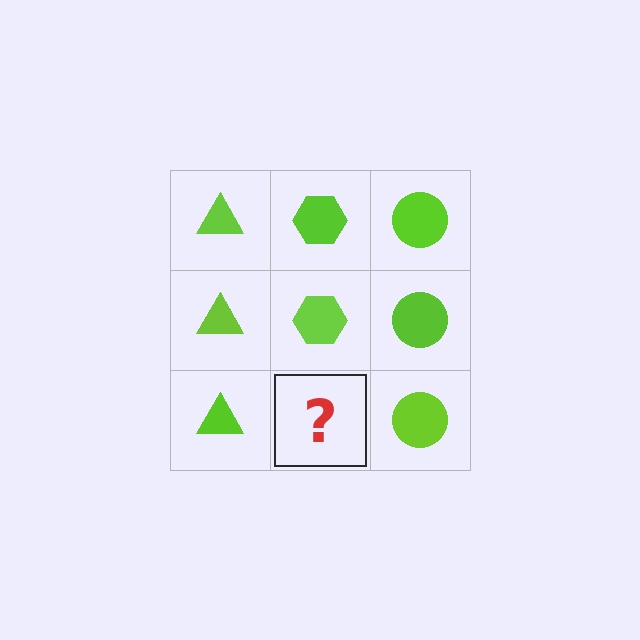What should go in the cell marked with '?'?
The missing cell should contain a lime hexagon.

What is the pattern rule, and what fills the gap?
The rule is that each column has a consistent shape. The gap should be filled with a lime hexagon.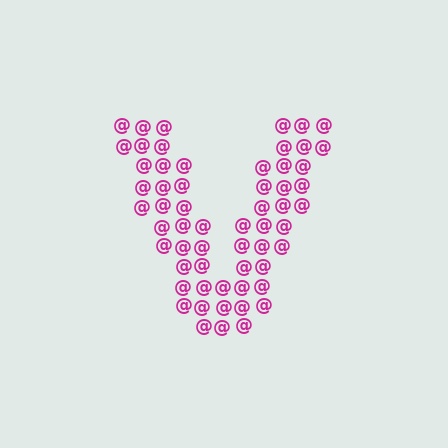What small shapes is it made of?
It is made of small at signs.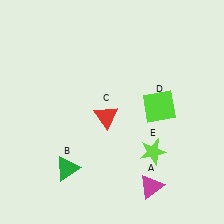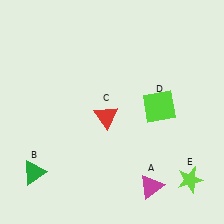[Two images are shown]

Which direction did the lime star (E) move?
The lime star (E) moved right.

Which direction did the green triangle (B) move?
The green triangle (B) moved left.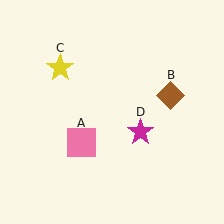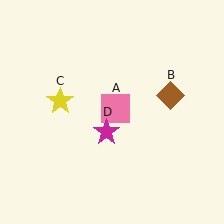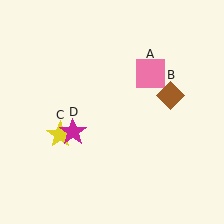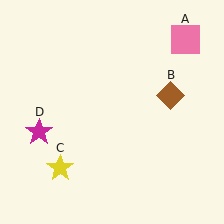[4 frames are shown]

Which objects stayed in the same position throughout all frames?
Brown diamond (object B) remained stationary.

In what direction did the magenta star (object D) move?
The magenta star (object D) moved left.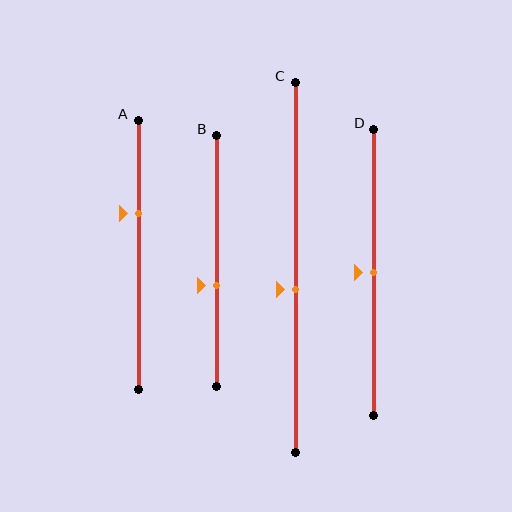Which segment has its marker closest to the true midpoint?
Segment D has its marker closest to the true midpoint.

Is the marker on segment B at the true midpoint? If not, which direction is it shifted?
No, the marker on segment B is shifted downward by about 10% of the segment length.